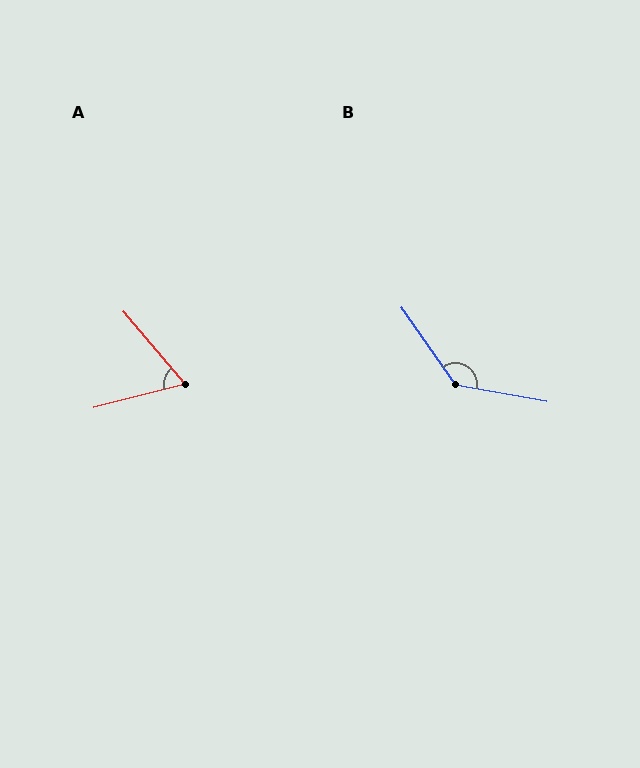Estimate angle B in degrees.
Approximately 135 degrees.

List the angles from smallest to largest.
A (64°), B (135°).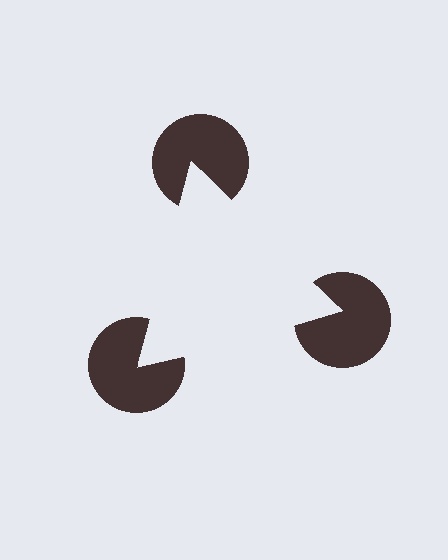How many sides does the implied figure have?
3 sides.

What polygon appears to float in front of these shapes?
An illusory triangle — its edges are inferred from the aligned wedge cuts in the pac-man discs, not physically drawn.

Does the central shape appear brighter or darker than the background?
It typically appears slightly brighter than the background, even though no actual brightness change is drawn.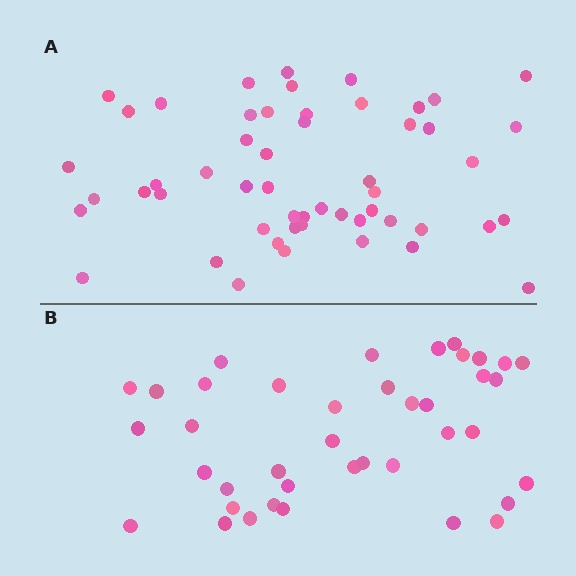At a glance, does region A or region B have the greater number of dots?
Region A (the top region) has more dots.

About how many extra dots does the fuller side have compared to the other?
Region A has approximately 15 more dots than region B.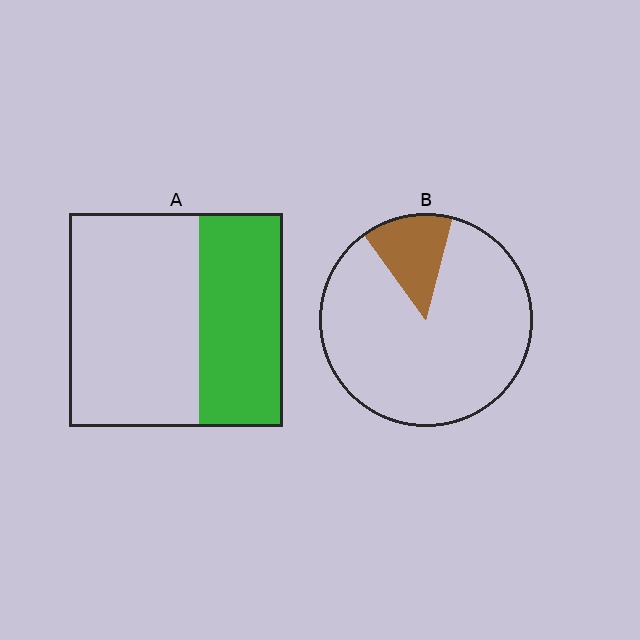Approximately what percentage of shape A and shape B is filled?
A is approximately 40% and B is approximately 15%.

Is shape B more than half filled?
No.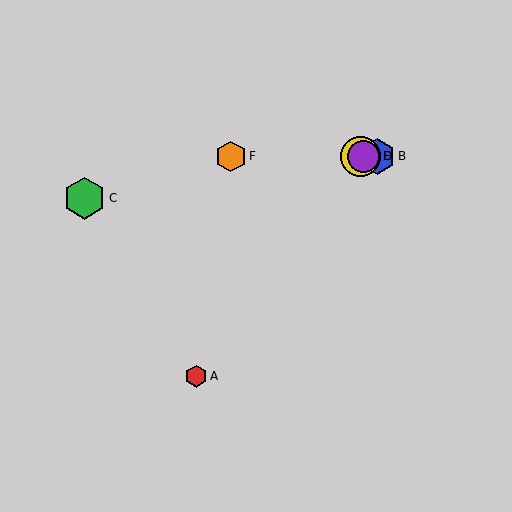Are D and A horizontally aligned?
No, D is at y≈156 and A is at y≈376.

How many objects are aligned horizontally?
4 objects (B, D, E, F) are aligned horizontally.